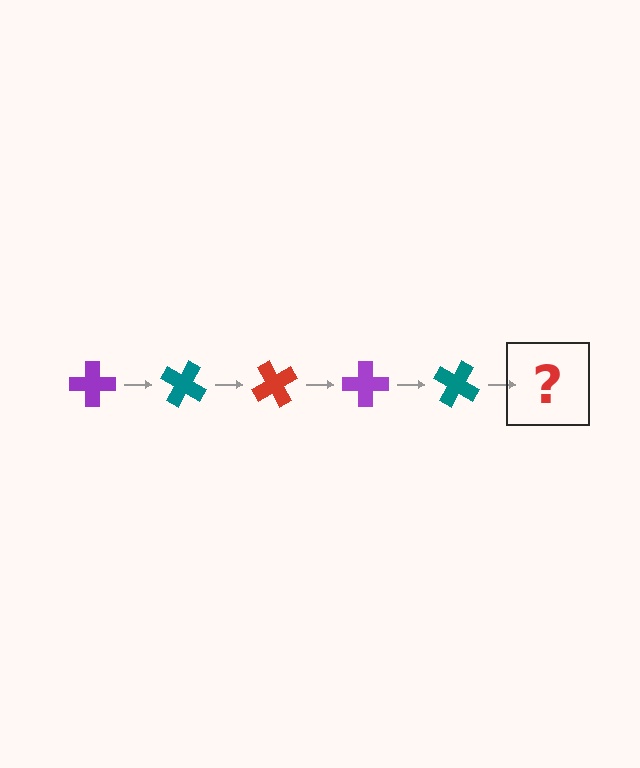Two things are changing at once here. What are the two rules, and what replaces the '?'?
The two rules are that it rotates 30 degrees each step and the color cycles through purple, teal, and red. The '?' should be a red cross, rotated 150 degrees from the start.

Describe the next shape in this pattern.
It should be a red cross, rotated 150 degrees from the start.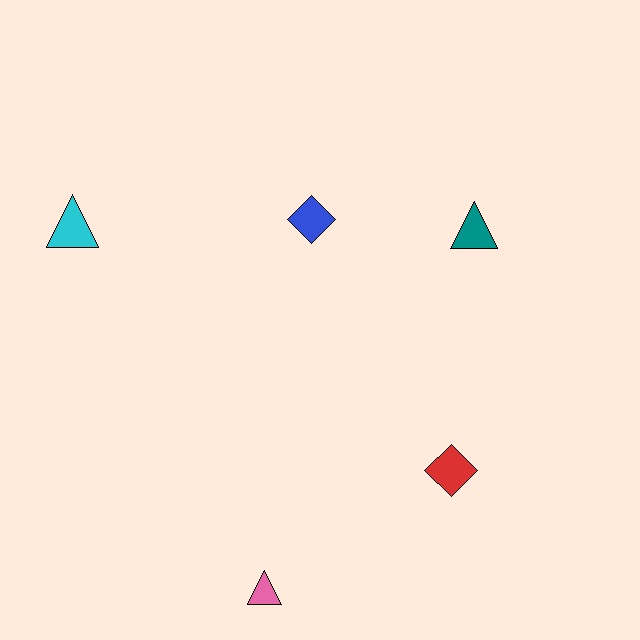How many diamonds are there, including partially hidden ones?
There are 2 diamonds.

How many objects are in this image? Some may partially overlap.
There are 5 objects.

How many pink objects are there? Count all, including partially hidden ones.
There is 1 pink object.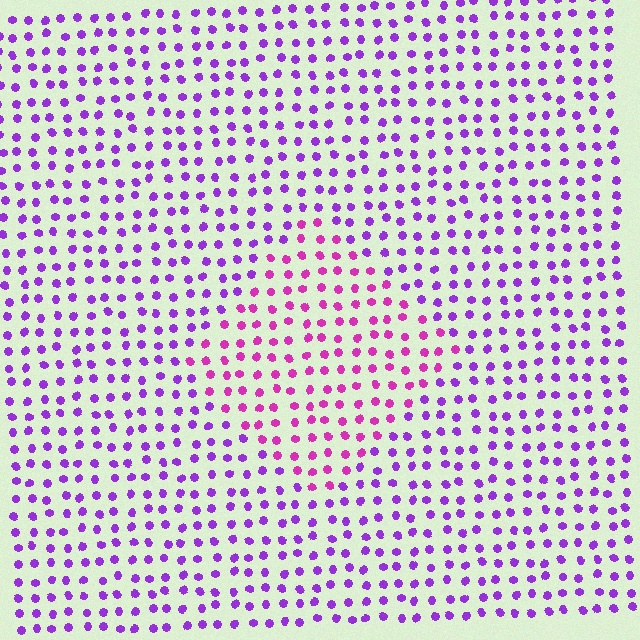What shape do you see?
I see a diamond.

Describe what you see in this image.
The image is filled with small purple elements in a uniform arrangement. A diamond-shaped region is visible where the elements are tinted to a slightly different hue, forming a subtle color boundary.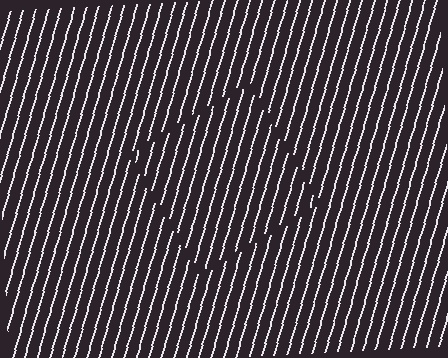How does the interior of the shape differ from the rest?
The interior of the shape contains the same grating, shifted by half a period — the contour is defined by the phase discontinuity where line-ends from the inner and outer gratings abut.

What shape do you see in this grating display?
An illusory square. The interior of the shape contains the same grating, shifted by half a period — the contour is defined by the phase discontinuity where line-ends from the inner and outer gratings abut.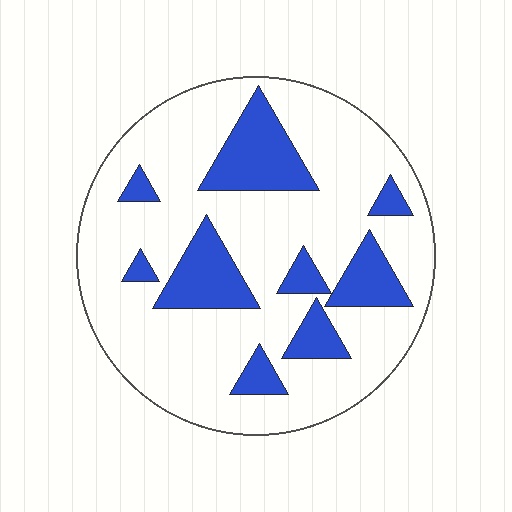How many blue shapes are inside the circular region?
9.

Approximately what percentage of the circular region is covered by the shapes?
Approximately 25%.